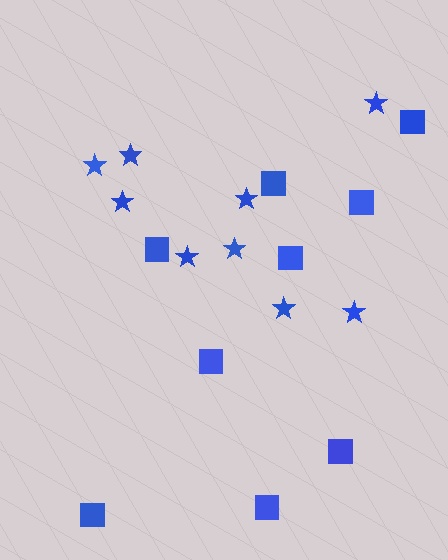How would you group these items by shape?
There are 2 groups: one group of squares (9) and one group of stars (9).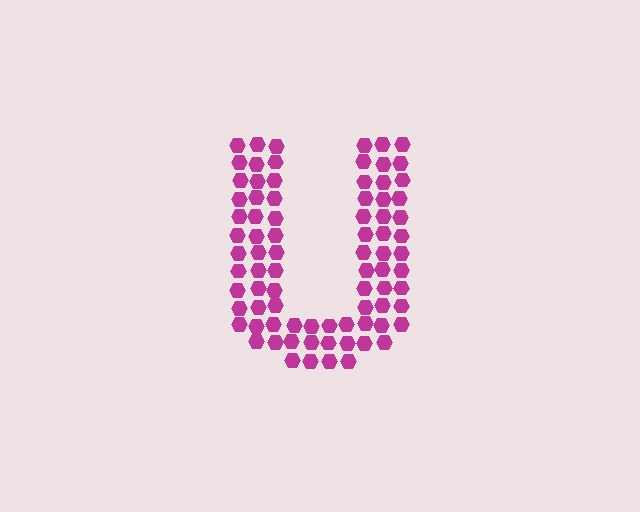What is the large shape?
The large shape is the letter U.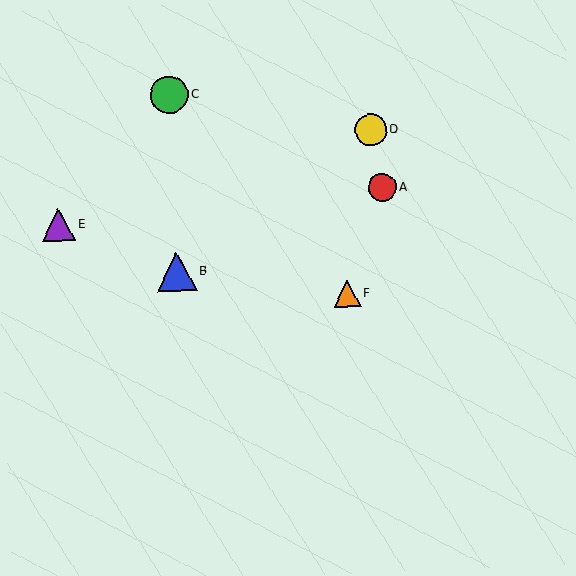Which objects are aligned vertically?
Objects B, C are aligned vertically.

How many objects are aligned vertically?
2 objects (B, C) are aligned vertically.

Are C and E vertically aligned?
No, C is at x≈169 and E is at x≈58.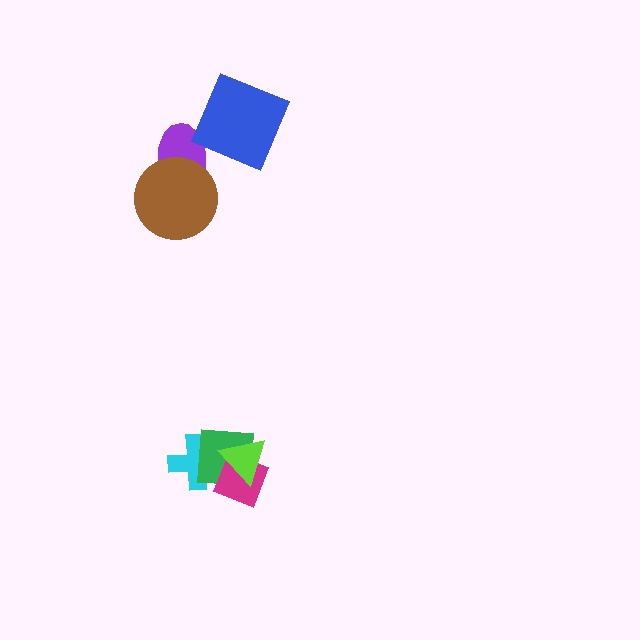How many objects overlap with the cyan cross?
3 objects overlap with the cyan cross.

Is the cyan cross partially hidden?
Yes, it is partially covered by another shape.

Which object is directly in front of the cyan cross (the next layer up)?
The green square is directly in front of the cyan cross.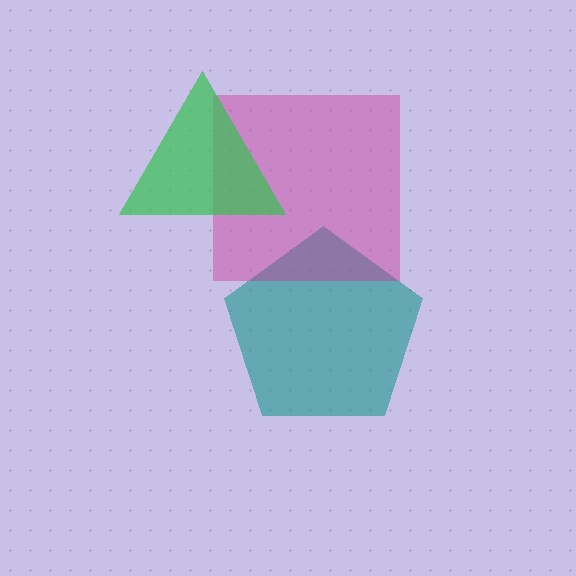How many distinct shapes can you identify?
There are 3 distinct shapes: a teal pentagon, a magenta square, a green triangle.